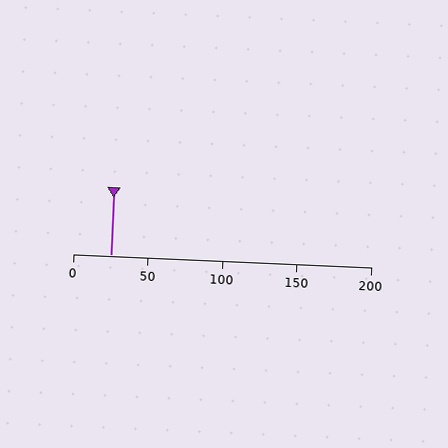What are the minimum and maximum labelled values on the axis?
The axis runs from 0 to 200.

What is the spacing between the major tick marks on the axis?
The major ticks are spaced 50 apart.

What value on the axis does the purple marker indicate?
The marker indicates approximately 25.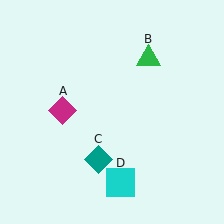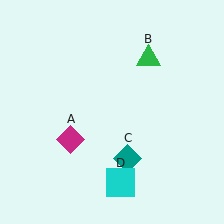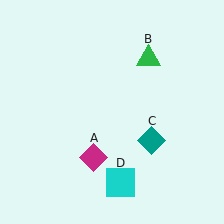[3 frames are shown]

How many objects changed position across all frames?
2 objects changed position: magenta diamond (object A), teal diamond (object C).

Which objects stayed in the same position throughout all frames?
Green triangle (object B) and cyan square (object D) remained stationary.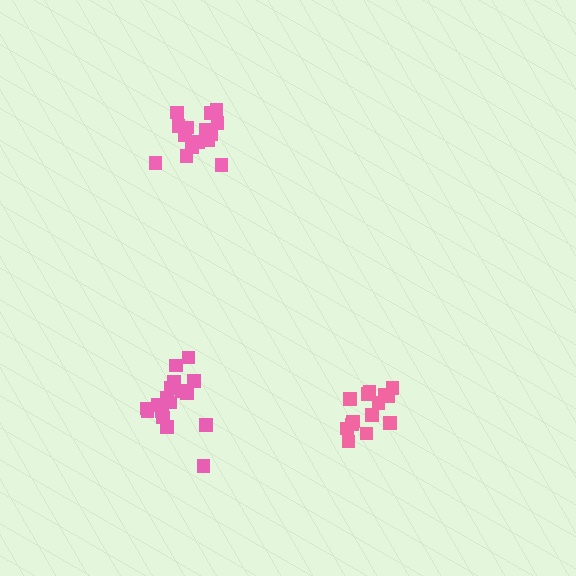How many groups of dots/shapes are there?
There are 3 groups.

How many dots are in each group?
Group 1: 18 dots, Group 2: 15 dots, Group 3: 14 dots (47 total).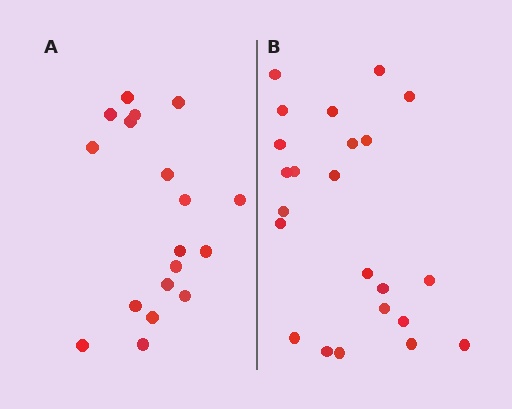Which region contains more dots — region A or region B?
Region B (the right region) has more dots.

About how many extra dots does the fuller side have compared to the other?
Region B has about 5 more dots than region A.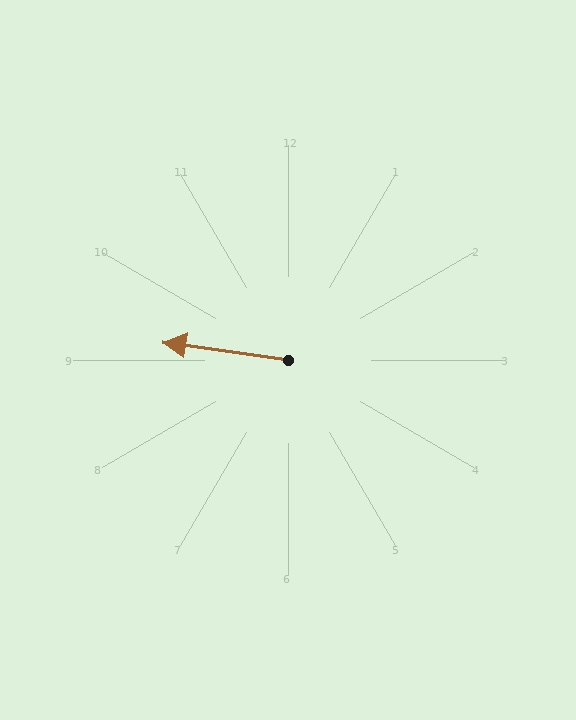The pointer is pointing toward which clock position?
Roughly 9 o'clock.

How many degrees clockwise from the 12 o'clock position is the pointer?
Approximately 278 degrees.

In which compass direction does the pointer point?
West.